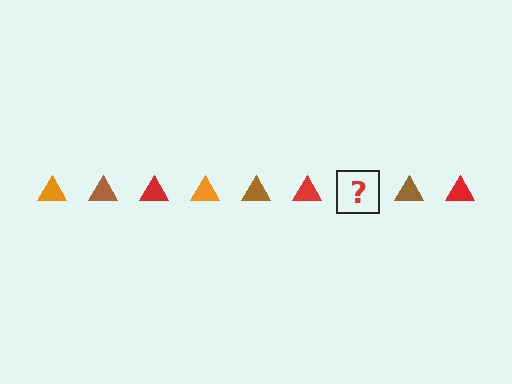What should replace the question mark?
The question mark should be replaced with an orange triangle.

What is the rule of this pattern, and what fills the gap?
The rule is that the pattern cycles through orange, brown, red triangles. The gap should be filled with an orange triangle.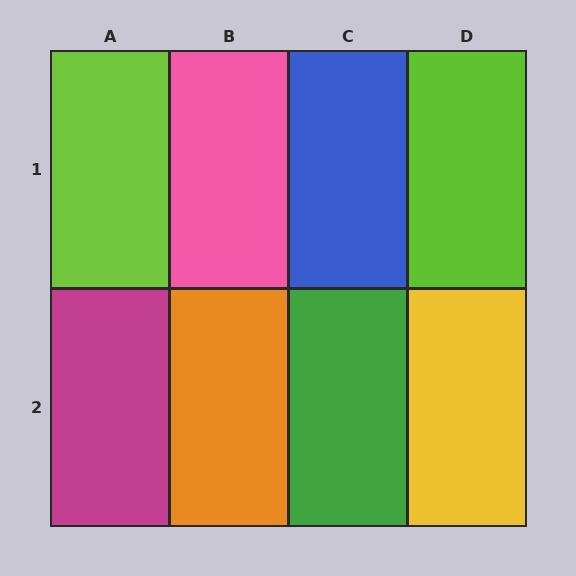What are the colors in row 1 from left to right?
Lime, pink, blue, lime.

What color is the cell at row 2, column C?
Green.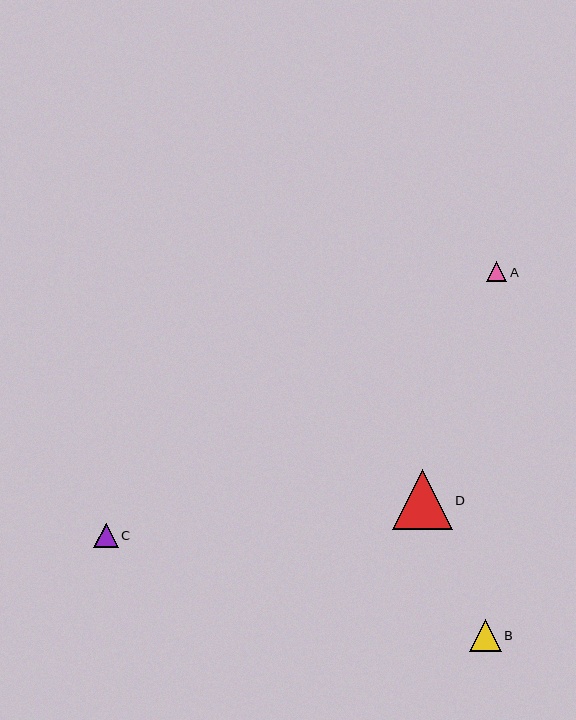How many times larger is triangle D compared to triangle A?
Triangle D is approximately 3.0 times the size of triangle A.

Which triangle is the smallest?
Triangle A is the smallest with a size of approximately 20 pixels.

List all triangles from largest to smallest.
From largest to smallest: D, B, C, A.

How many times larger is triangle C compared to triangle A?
Triangle C is approximately 1.2 times the size of triangle A.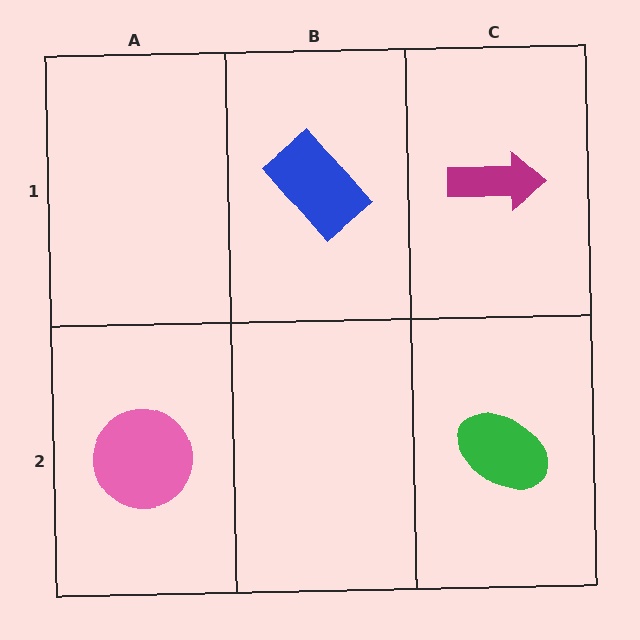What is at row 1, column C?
A magenta arrow.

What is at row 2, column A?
A pink circle.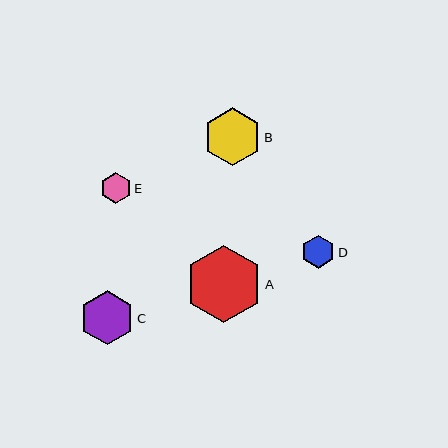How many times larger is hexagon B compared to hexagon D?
Hexagon B is approximately 1.7 times the size of hexagon D.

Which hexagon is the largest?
Hexagon A is the largest with a size of approximately 77 pixels.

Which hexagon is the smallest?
Hexagon E is the smallest with a size of approximately 31 pixels.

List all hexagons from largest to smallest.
From largest to smallest: A, B, C, D, E.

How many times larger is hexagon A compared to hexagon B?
Hexagon A is approximately 1.3 times the size of hexagon B.